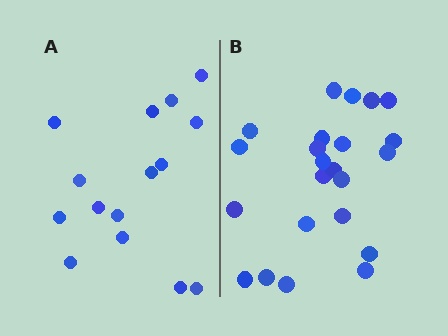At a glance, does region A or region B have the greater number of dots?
Region B (the right region) has more dots.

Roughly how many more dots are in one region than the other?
Region B has roughly 8 or so more dots than region A.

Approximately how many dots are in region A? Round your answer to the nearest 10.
About 20 dots. (The exact count is 15, which rounds to 20.)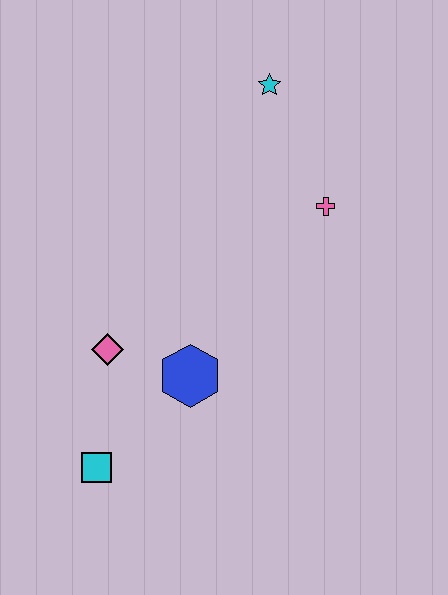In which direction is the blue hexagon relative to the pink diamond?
The blue hexagon is to the right of the pink diamond.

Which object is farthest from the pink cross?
The cyan square is farthest from the pink cross.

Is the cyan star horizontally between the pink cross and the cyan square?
Yes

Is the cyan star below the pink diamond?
No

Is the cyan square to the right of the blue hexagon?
No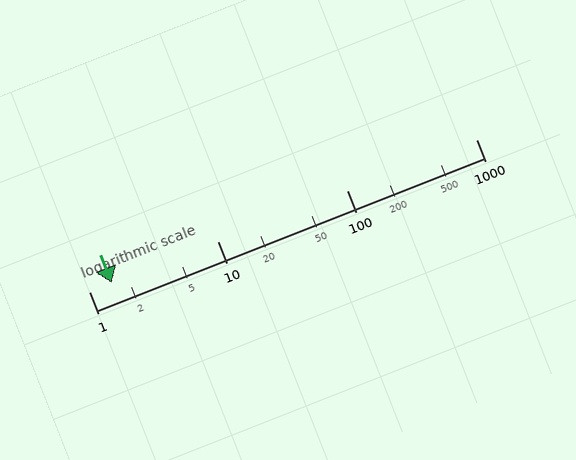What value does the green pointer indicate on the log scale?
The pointer indicates approximately 1.5.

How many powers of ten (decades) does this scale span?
The scale spans 3 decades, from 1 to 1000.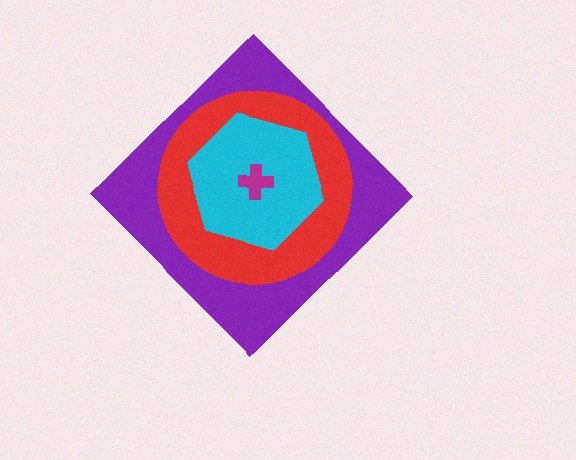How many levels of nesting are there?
4.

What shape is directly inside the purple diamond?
The red circle.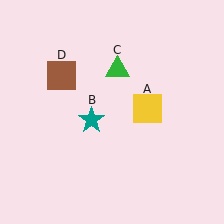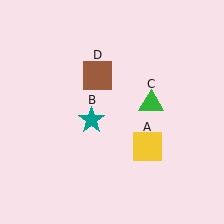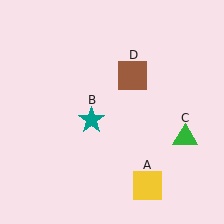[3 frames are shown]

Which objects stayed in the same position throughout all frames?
Teal star (object B) remained stationary.